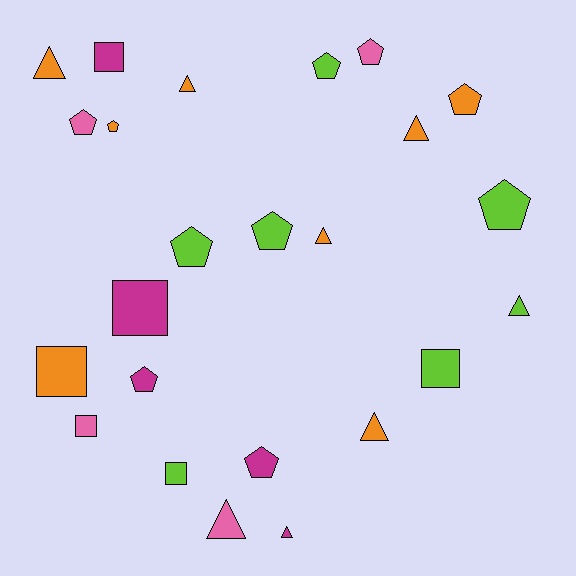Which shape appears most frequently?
Pentagon, with 10 objects.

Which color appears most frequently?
Orange, with 8 objects.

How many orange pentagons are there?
There are 2 orange pentagons.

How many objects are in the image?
There are 24 objects.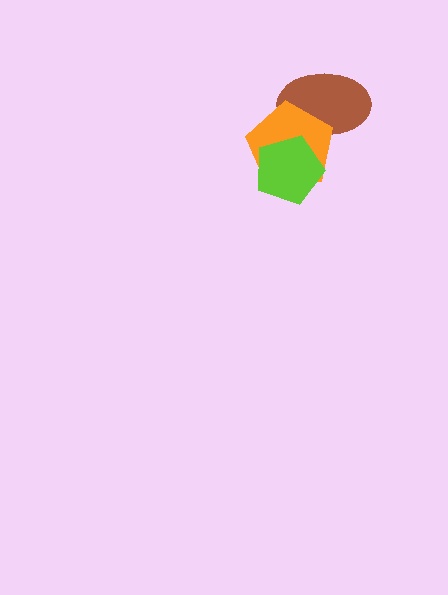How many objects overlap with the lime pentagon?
2 objects overlap with the lime pentagon.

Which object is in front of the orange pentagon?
The lime pentagon is in front of the orange pentagon.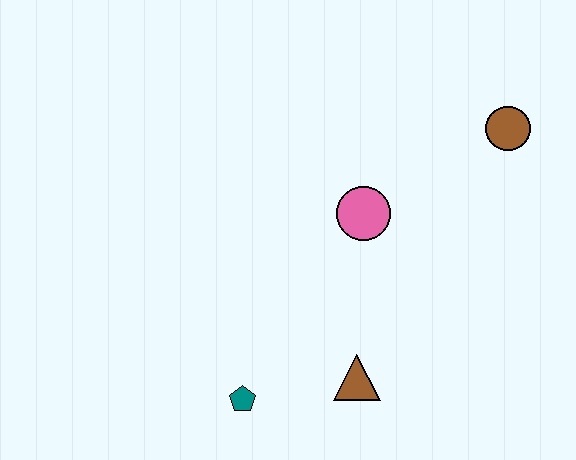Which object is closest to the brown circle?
The pink circle is closest to the brown circle.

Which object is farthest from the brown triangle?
The brown circle is farthest from the brown triangle.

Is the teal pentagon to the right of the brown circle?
No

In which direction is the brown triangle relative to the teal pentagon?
The brown triangle is to the right of the teal pentagon.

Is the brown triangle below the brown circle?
Yes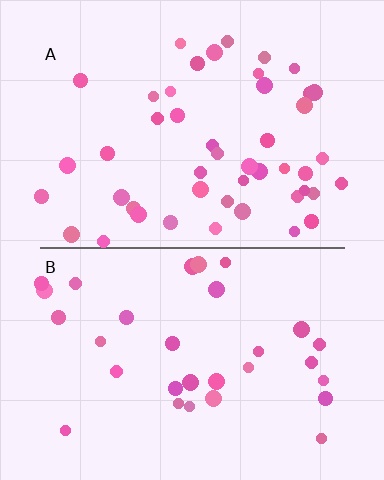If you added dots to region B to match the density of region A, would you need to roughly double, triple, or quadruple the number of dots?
Approximately double.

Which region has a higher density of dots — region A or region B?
A (the top).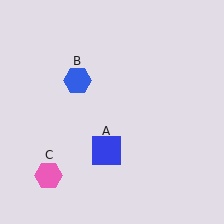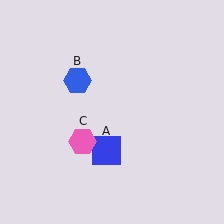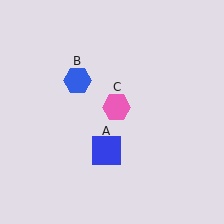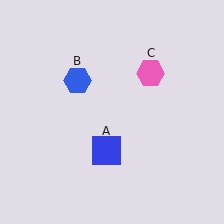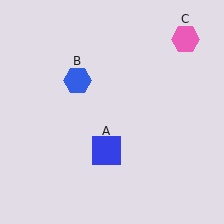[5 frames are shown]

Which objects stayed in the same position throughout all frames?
Blue square (object A) and blue hexagon (object B) remained stationary.